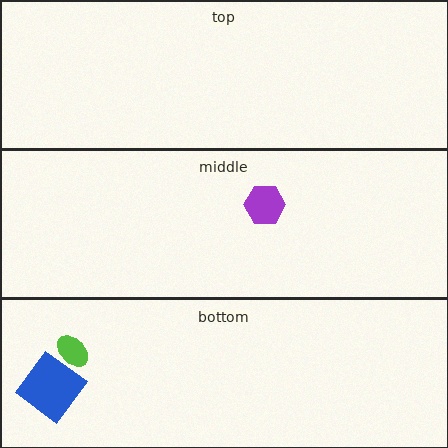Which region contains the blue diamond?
The bottom region.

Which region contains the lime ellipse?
The bottom region.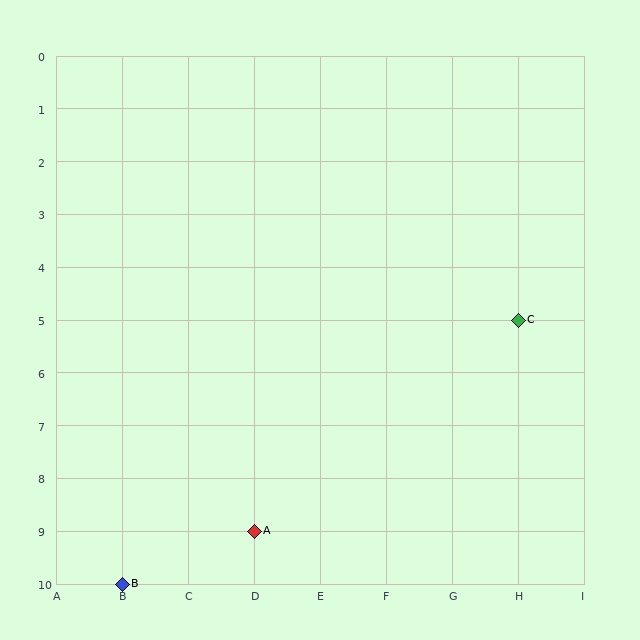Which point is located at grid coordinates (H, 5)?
Point C is at (H, 5).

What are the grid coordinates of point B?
Point B is at grid coordinates (B, 10).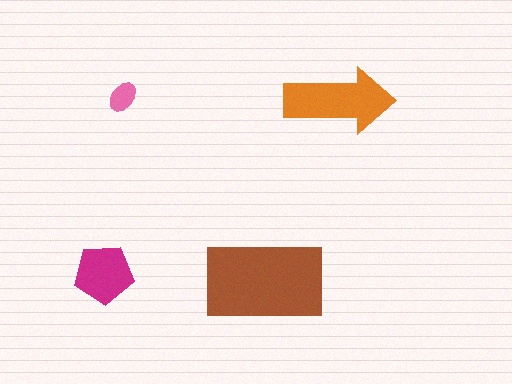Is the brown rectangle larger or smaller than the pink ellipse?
Larger.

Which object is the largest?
The brown rectangle.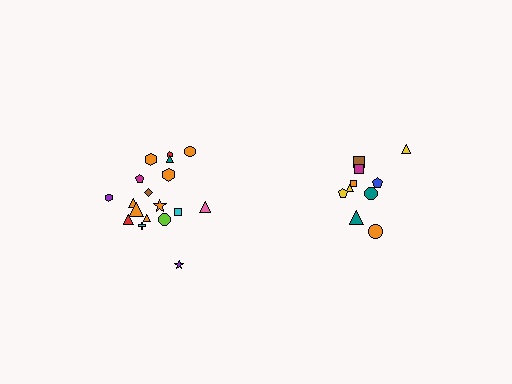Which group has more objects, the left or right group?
The left group.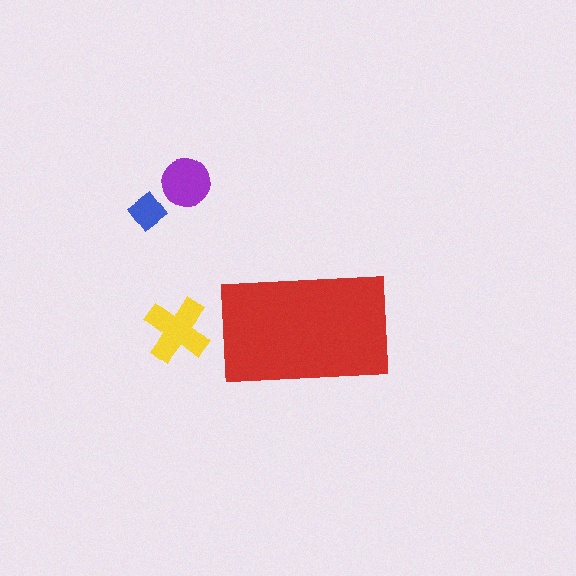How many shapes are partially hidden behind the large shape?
0 shapes are partially hidden.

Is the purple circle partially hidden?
No, the purple circle is fully visible.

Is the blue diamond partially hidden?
No, the blue diamond is fully visible.